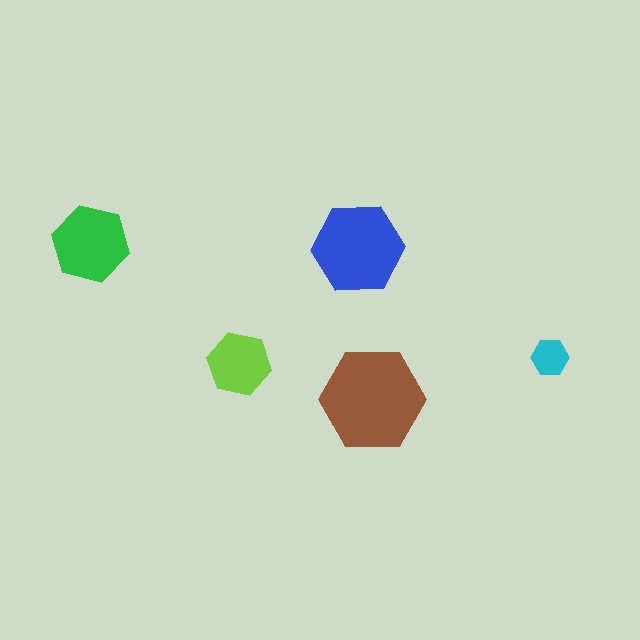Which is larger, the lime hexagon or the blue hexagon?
The blue one.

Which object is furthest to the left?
The green hexagon is leftmost.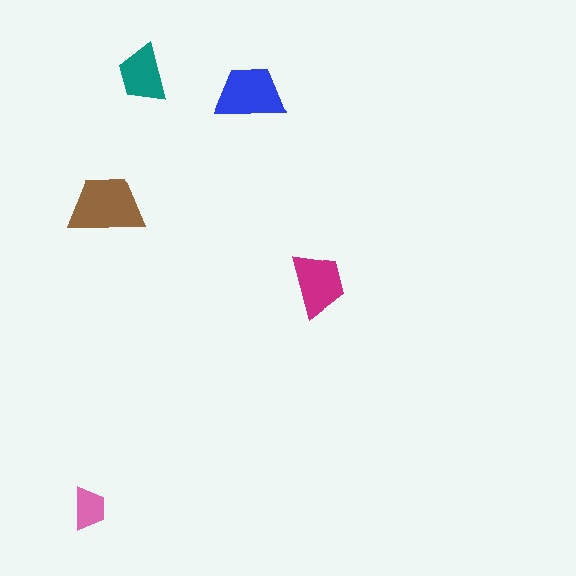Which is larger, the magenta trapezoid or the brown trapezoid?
The brown one.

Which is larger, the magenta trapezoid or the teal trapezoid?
The magenta one.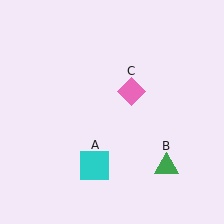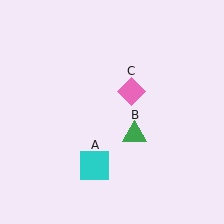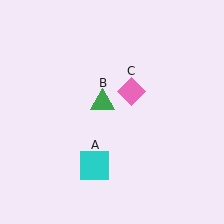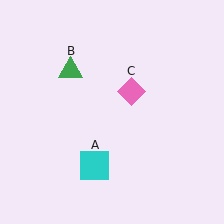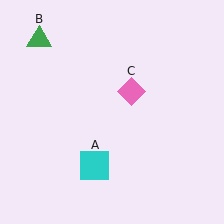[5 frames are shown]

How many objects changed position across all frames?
1 object changed position: green triangle (object B).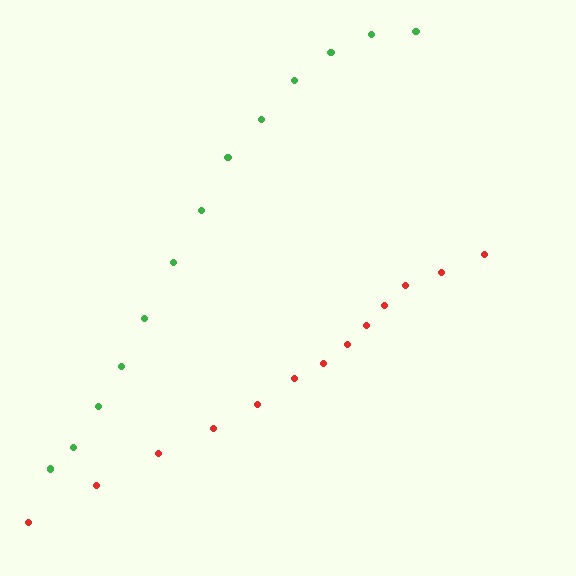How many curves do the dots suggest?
There are 2 distinct paths.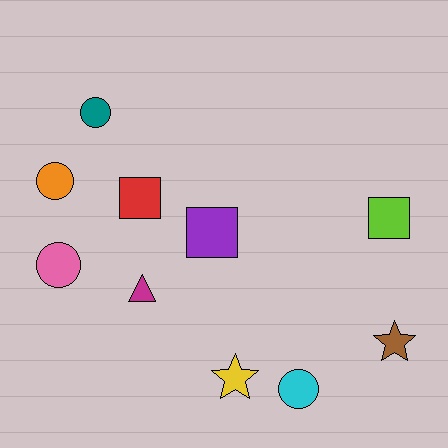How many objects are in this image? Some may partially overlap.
There are 10 objects.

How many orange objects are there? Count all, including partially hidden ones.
There is 1 orange object.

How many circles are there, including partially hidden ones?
There are 4 circles.